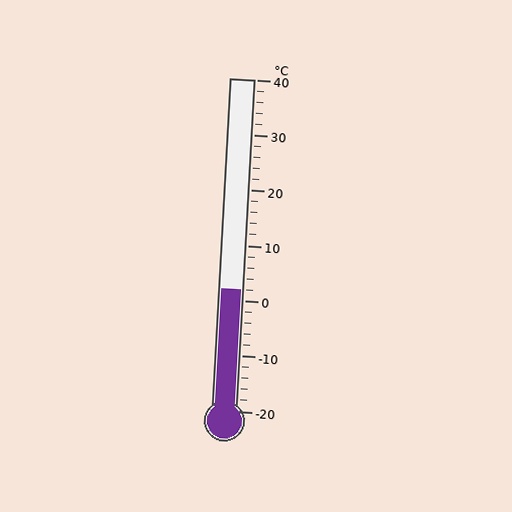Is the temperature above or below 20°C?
The temperature is below 20°C.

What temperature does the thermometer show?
The thermometer shows approximately 2°C.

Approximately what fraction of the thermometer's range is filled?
The thermometer is filled to approximately 35% of its range.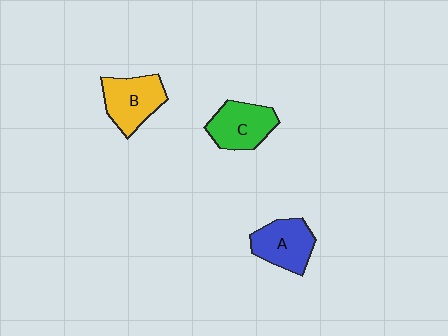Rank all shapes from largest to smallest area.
From largest to smallest: B (yellow), C (green), A (blue).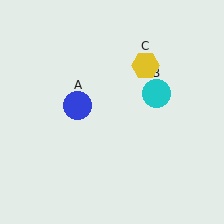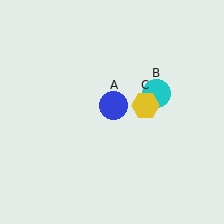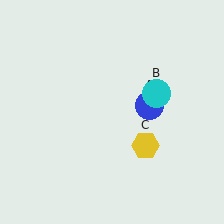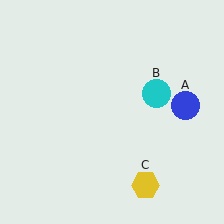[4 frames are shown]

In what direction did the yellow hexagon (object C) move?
The yellow hexagon (object C) moved down.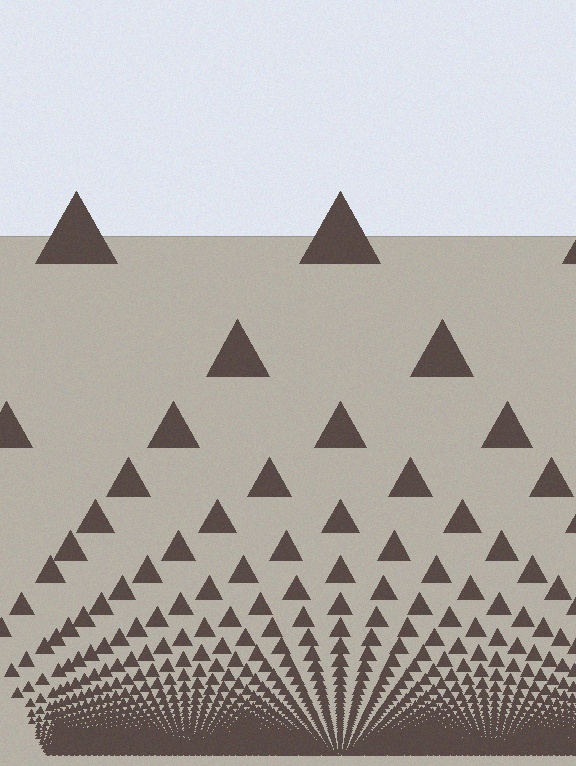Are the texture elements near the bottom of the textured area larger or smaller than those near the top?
Smaller. The gradient is inverted — elements near the bottom are smaller and denser.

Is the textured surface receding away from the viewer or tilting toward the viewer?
The surface appears to tilt toward the viewer. Texture elements get larger and sparser toward the top.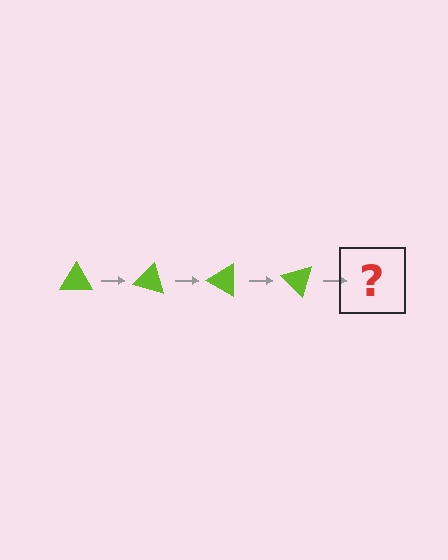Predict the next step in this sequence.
The next step is a lime triangle rotated 60 degrees.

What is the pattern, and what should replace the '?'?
The pattern is that the triangle rotates 15 degrees each step. The '?' should be a lime triangle rotated 60 degrees.